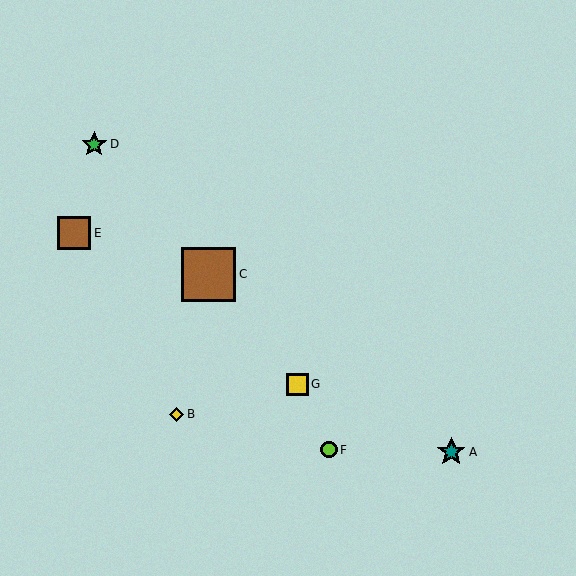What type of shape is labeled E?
Shape E is a brown square.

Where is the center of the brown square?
The center of the brown square is at (208, 274).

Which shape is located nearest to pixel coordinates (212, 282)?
The brown square (labeled C) at (208, 274) is nearest to that location.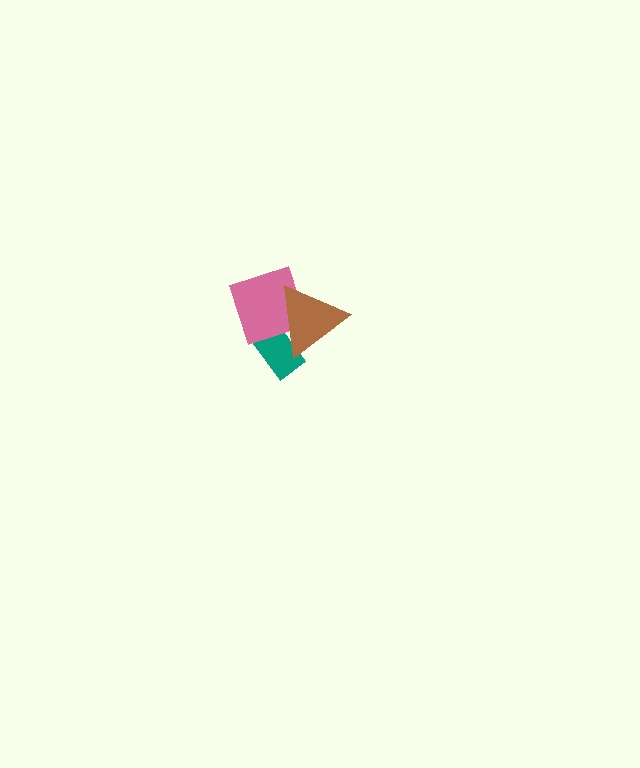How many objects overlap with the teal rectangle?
2 objects overlap with the teal rectangle.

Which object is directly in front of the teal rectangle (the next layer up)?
The pink diamond is directly in front of the teal rectangle.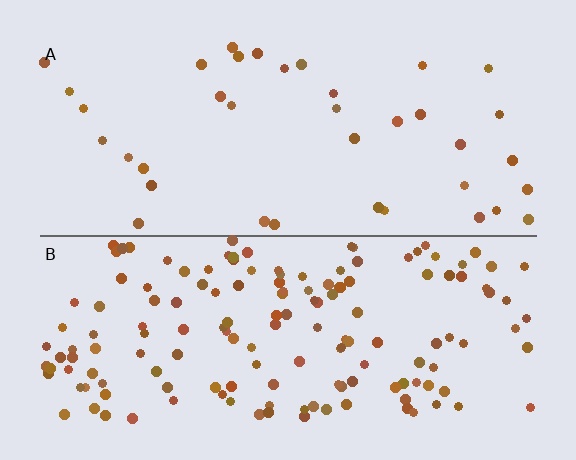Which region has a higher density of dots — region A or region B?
B (the bottom).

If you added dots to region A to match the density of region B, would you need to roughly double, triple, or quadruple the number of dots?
Approximately quadruple.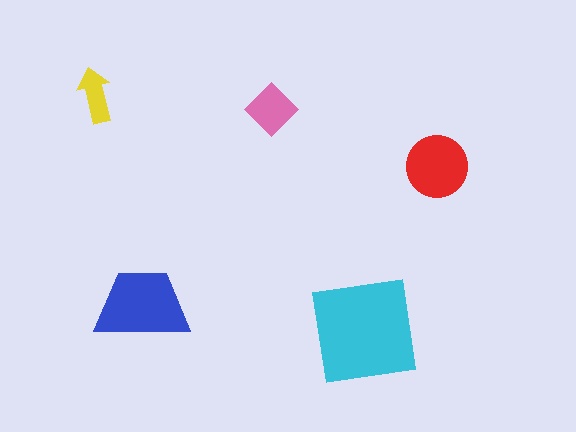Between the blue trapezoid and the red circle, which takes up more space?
The blue trapezoid.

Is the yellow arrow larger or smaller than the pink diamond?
Smaller.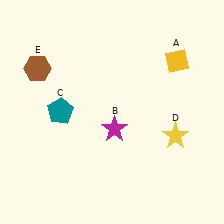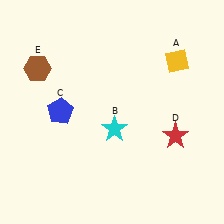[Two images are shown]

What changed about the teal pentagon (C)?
In Image 1, C is teal. In Image 2, it changed to blue.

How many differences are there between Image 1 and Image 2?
There are 3 differences between the two images.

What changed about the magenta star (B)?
In Image 1, B is magenta. In Image 2, it changed to cyan.